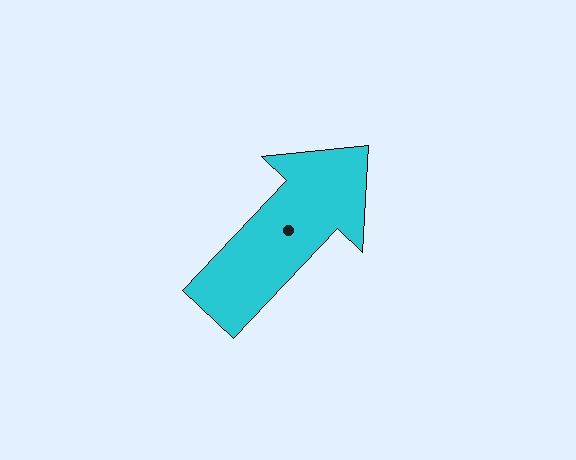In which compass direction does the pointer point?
Northeast.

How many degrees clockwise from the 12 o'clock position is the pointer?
Approximately 43 degrees.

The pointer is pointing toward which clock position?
Roughly 1 o'clock.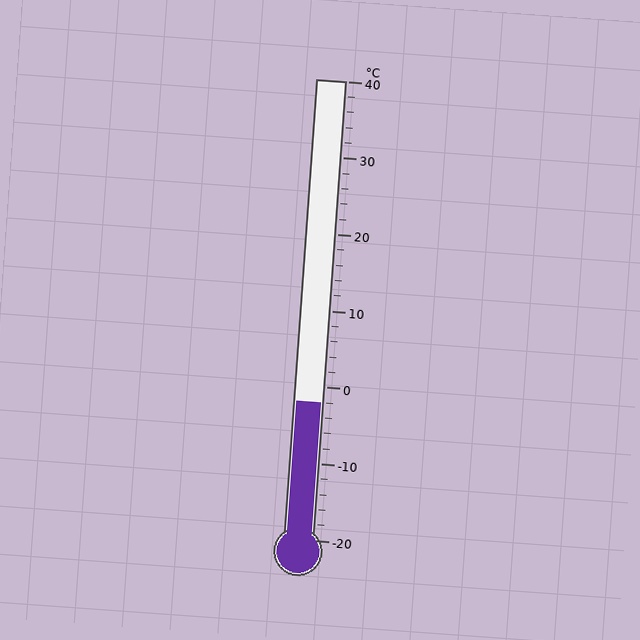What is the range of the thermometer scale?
The thermometer scale ranges from -20°C to 40°C.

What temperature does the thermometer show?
The thermometer shows approximately -2°C.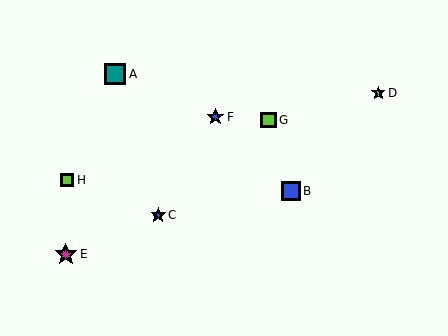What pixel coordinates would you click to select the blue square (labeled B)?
Click at (291, 191) to select the blue square B.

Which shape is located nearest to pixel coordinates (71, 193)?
The lime square (labeled H) at (67, 180) is nearest to that location.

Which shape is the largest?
The magenta star (labeled E) is the largest.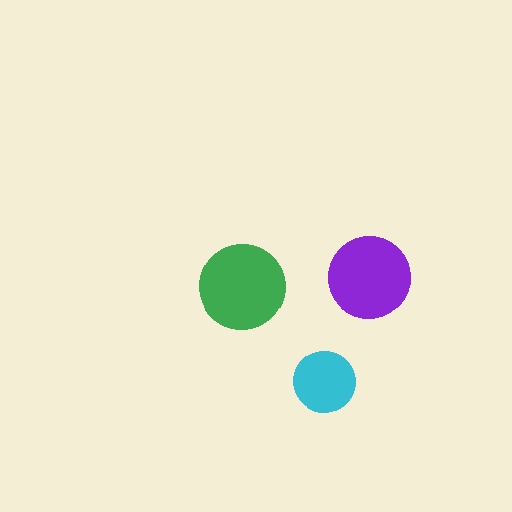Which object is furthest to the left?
The green circle is leftmost.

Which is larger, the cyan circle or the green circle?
The green one.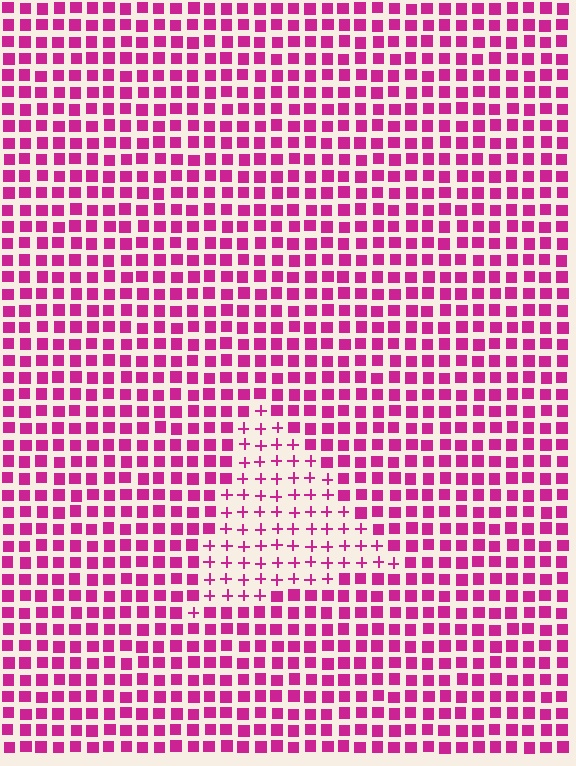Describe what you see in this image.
The image is filled with small magenta elements arranged in a uniform grid. A triangle-shaped region contains plus signs, while the surrounding area contains squares. The boundary is defined purely by the change in element shape.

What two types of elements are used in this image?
The image uses plus signs inside the triangle region and squares outside it.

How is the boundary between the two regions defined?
The boundary is defined by a change in element shape: plus signs inside vs. squares outside. All elements share the same color and spacing.